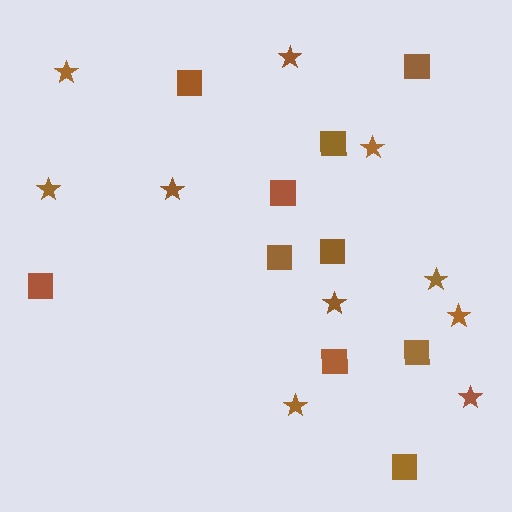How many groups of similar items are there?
There are 2 groups: one group of squares (10) and one group of stars (10).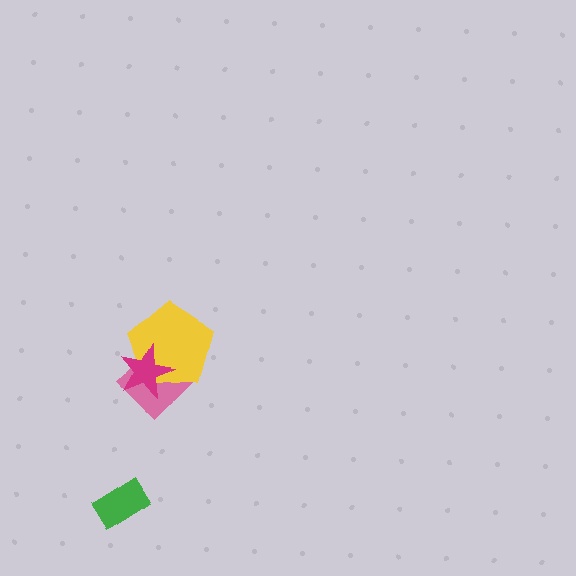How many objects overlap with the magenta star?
2 objects overlap with the magenta star.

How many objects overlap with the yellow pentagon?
2 objects overlap with the yellow pentagon.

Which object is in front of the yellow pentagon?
The magenta star is in front of the yellow pentagon.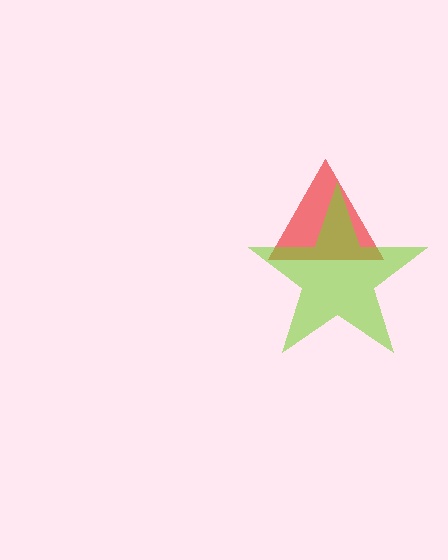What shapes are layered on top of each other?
The layered shapes are: a red triangle, a lime star.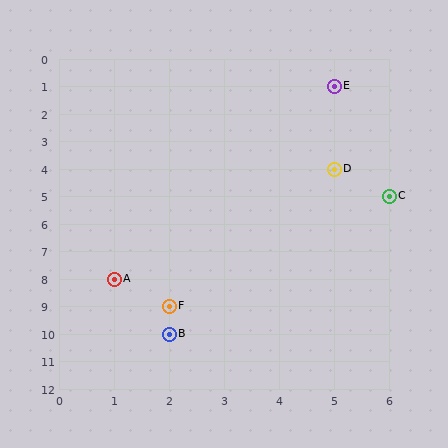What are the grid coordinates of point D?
Point D is at grid coordinates (5, 4).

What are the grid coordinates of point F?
Point F is at grid coordinates (2, 9).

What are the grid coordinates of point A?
Point A is at grid coordinates (1, 8).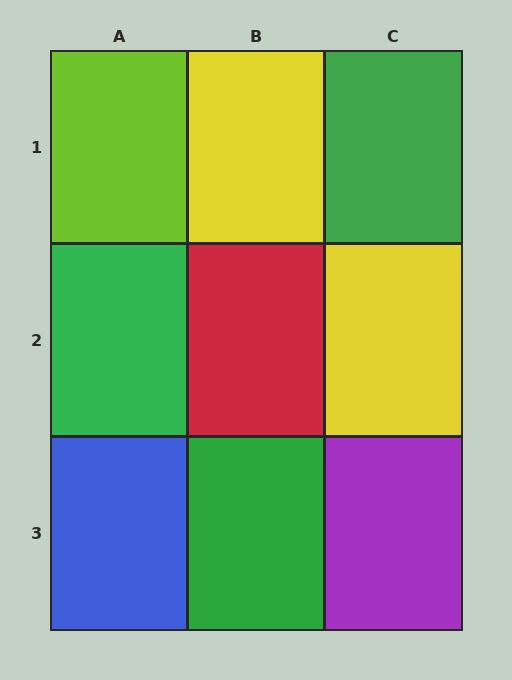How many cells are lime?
1 cell is lime.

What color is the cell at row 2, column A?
Green.